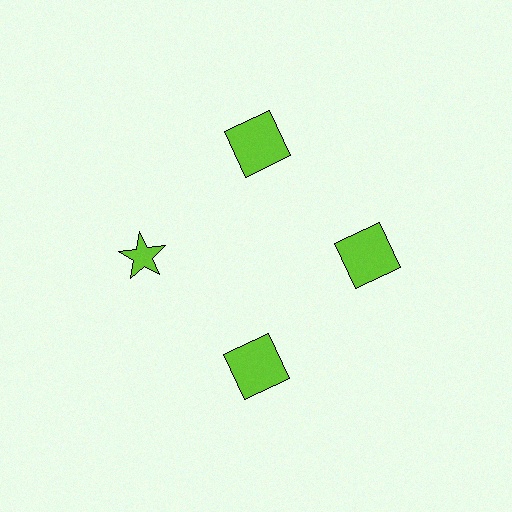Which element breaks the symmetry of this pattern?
The lime star at roughly the 9 o'clock position breaks the symmetry. All other shapes are lime squares.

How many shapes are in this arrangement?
There are 4 shapes arranged in a ring pattern.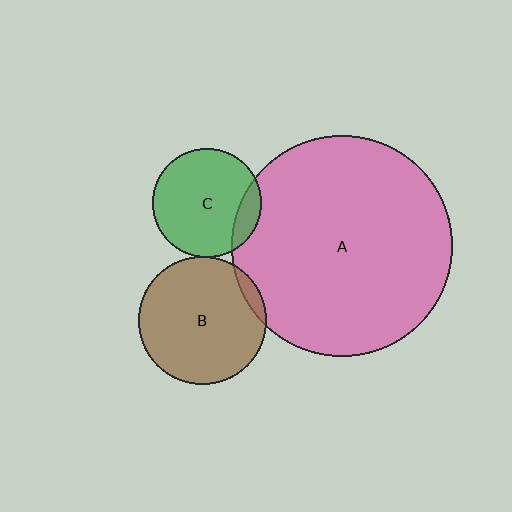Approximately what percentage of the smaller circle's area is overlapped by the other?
Approximately 5%.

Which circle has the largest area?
Circle A (pink).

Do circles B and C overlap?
Yes.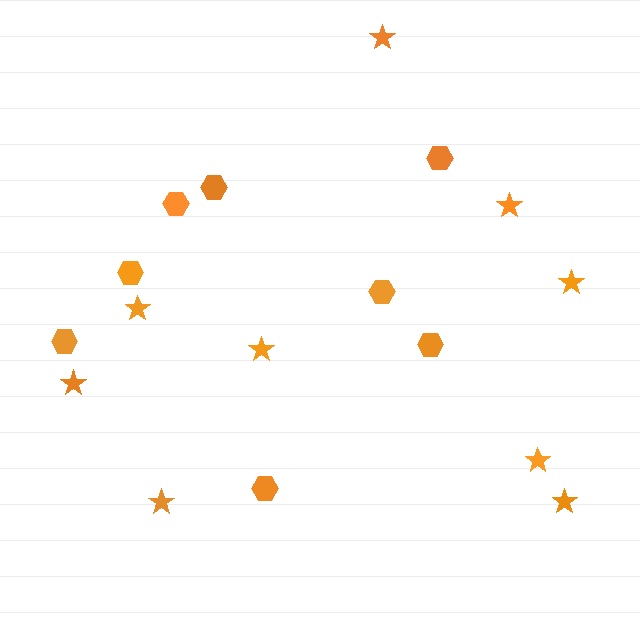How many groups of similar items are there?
There are 2 groups: one group of stars (9) and one group of hexagons (8).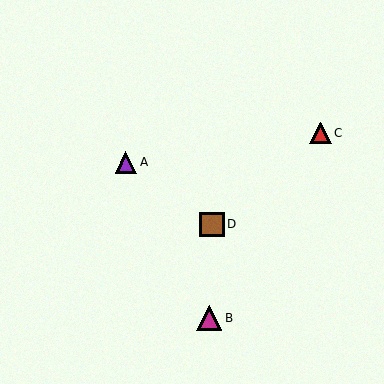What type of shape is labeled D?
Shape D is a brown square.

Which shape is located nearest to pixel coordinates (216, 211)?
The brown square (labeled D) at (212, 224) is nearest to that location.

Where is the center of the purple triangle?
The center of the purple triangle is at (126, 162).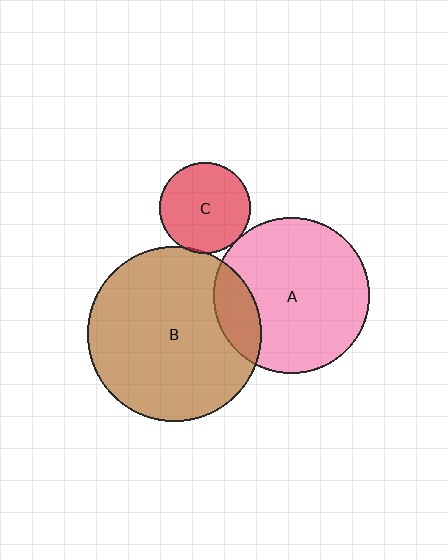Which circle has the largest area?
Circle B (brown).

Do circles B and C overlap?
Yes.